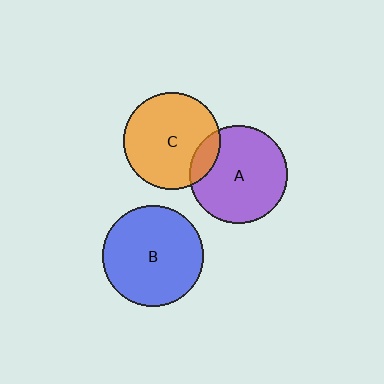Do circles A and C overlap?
Yes.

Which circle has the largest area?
Circle B (blue).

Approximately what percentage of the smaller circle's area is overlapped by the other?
Approximately 15%.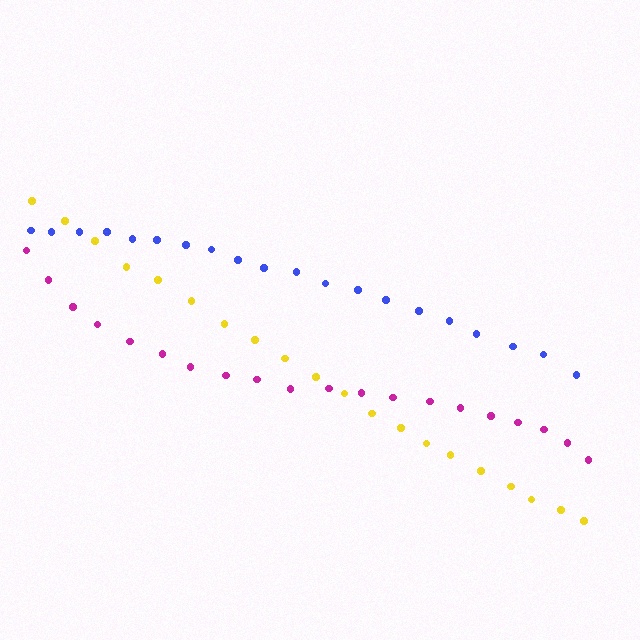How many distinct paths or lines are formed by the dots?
There are 3 distinct paths.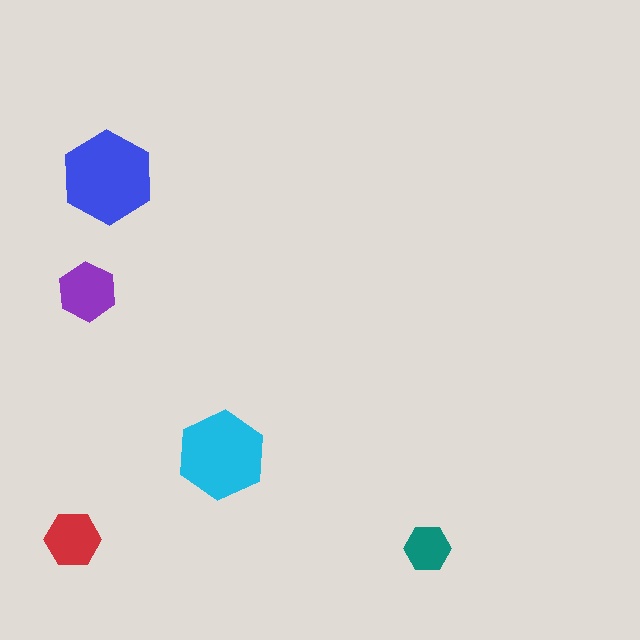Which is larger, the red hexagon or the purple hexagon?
The purple one.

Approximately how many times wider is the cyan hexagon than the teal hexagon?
About 2 times wider.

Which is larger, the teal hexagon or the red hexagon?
The red one.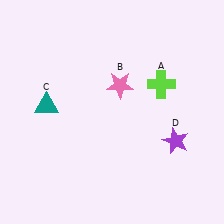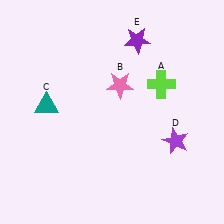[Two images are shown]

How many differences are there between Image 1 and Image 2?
There is 1 difference between the two images.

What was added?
A purple star (E) was added in Image 2.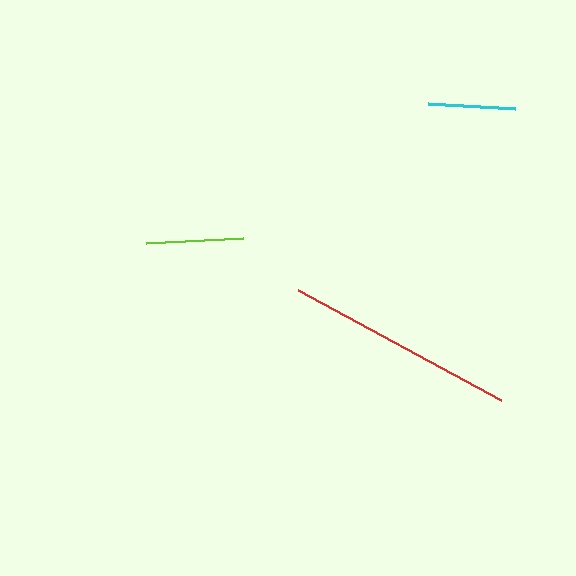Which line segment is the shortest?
The cyan line is the shortest at approximately 88 pixels.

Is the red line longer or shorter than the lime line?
The red line is longer than the lime line.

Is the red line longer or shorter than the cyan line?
The red line is longer than the cyan line.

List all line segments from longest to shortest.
From longest to shortest: red, lime, cyan.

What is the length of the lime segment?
The lime segment is approximately 97 pixels long.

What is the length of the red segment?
The red segment is approximately 231 pixels long.